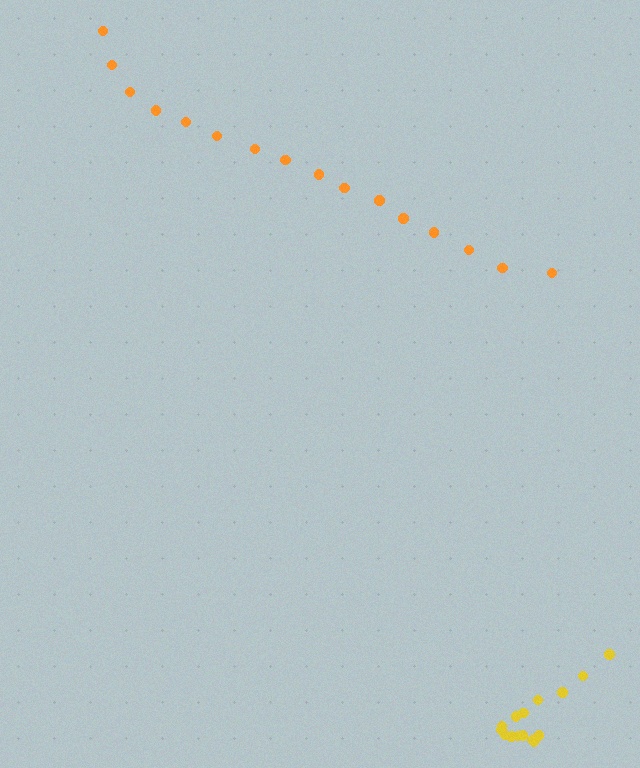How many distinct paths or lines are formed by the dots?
There are 2 distinct paths.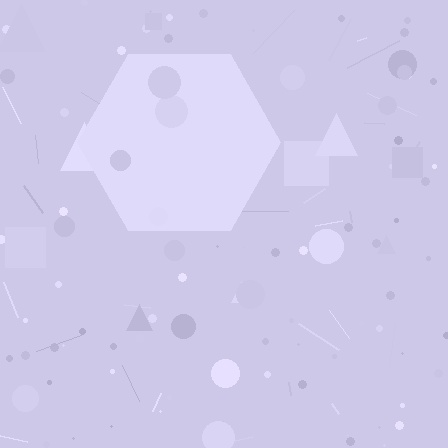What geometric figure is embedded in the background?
A hexagon is embedded in the background.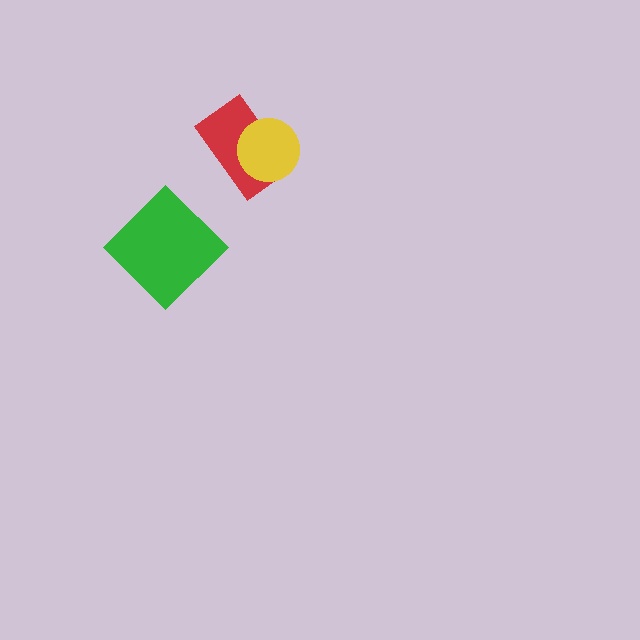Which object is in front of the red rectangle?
The yellow circle is in front of the red rectangle.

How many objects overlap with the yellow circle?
1 object overlaps with the yellow circle.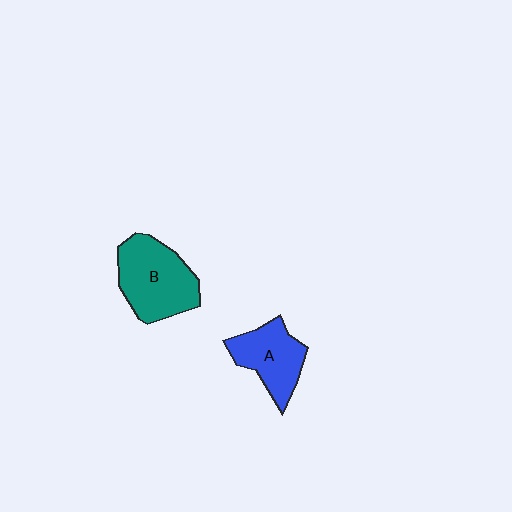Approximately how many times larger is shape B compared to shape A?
Approximately 1.3 times.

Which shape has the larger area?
Shape B (teal).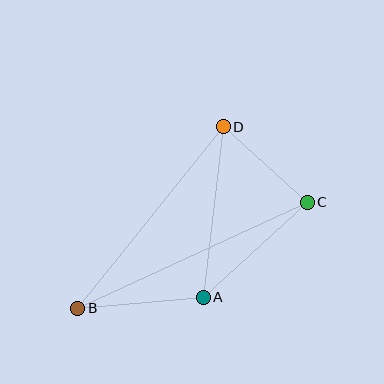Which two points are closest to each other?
Points C and D are closest to each other.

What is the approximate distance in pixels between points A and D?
The distance between A and D is approximately 171 pixels.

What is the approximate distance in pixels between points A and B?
The distance between A and B is approximately 126 pixels.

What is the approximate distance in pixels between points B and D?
The distance between B and D is approximately 233 pixels.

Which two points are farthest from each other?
Points B and C are farthest from each other.